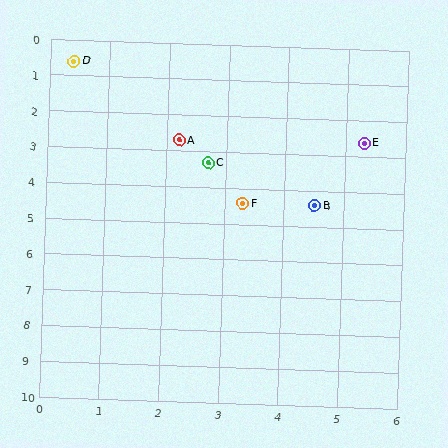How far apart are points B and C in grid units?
Points B and C are about 2.1 grid units apart.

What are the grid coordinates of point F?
Point F is at approximately (3.3, 4.4).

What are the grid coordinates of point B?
Point B is at approximately (4.5, 4.4).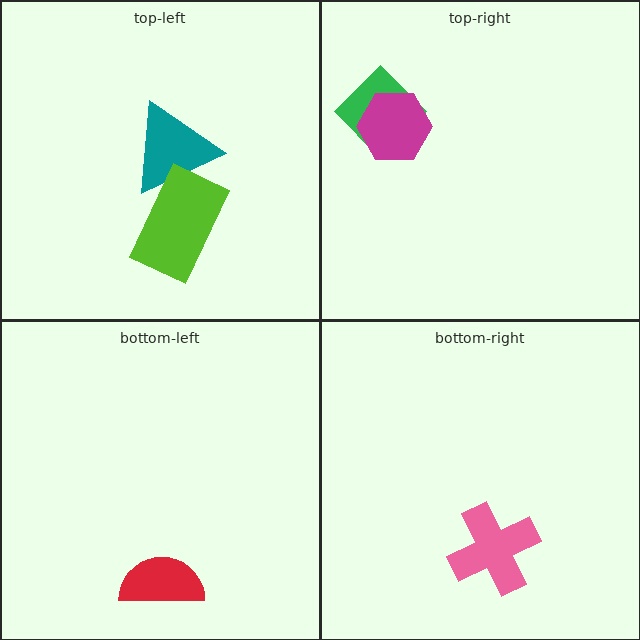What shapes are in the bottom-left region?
The red semicircle.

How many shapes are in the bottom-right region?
1.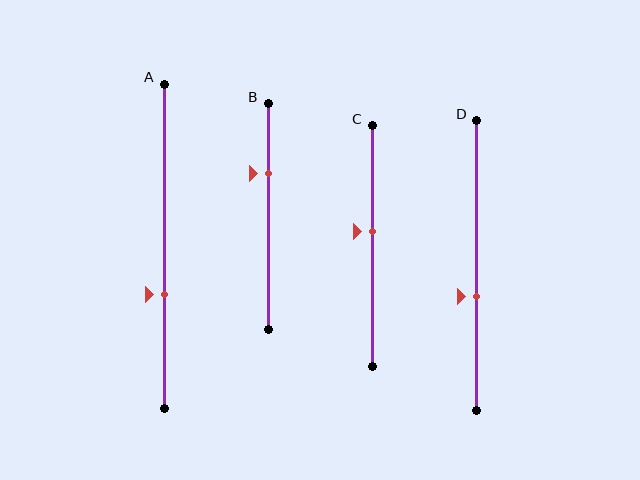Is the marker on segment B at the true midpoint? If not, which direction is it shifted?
No, the marker on segment B is shifted upward by about 19% of the segment length.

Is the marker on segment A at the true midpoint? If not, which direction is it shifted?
No, the marker on segment A is shifted downward by about 15% of the segment length.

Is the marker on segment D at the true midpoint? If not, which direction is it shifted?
No, the marker on segment D is shifted downward by about 10% of the segment length.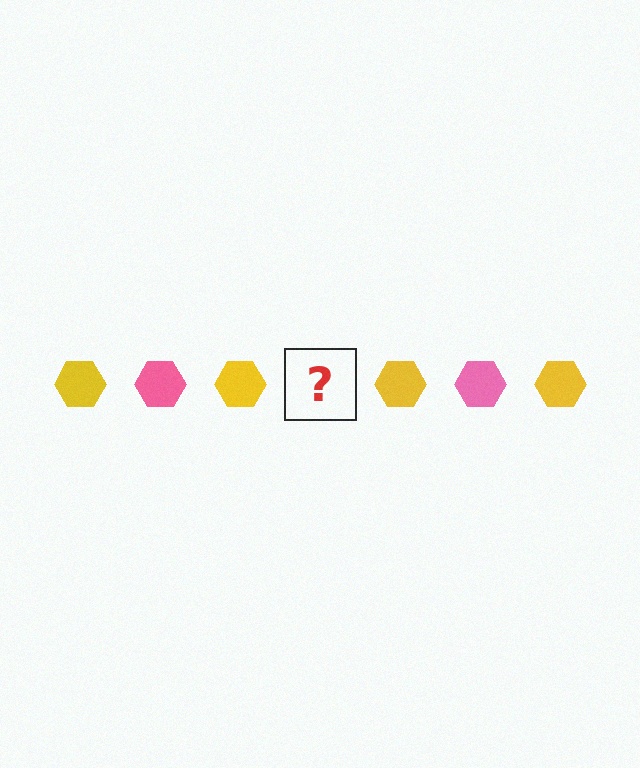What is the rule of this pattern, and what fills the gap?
The rule is that the pattern cycles through yellow, pink hexagons. The gap should be filled with a pink hexagon.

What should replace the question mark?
The question mark should be replaced with a pink hexagon.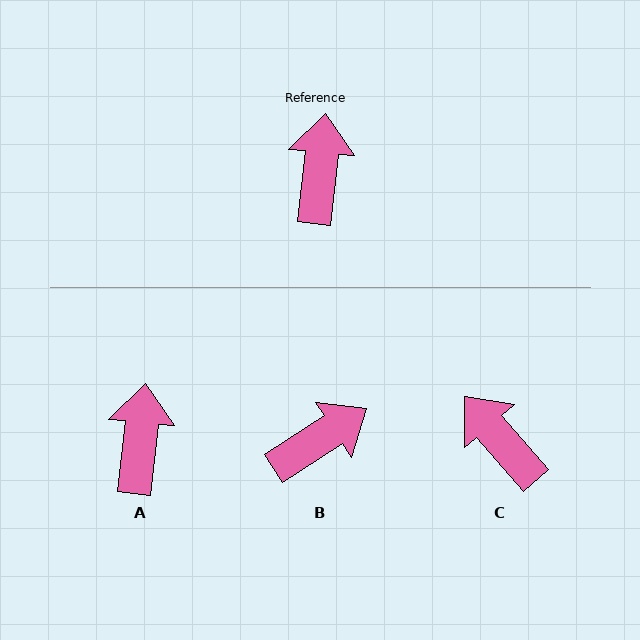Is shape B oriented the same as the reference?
No, it is off by about 51 degrees.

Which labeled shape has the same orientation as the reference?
A.